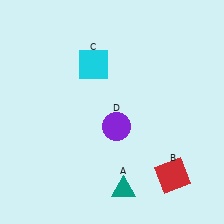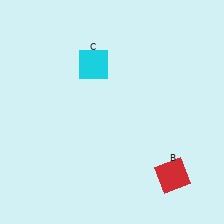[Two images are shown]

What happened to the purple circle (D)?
The purple circle (D) was removed in Image 2. It was in the bottom-right area of Image 1.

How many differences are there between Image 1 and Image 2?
There are 2 differences between the two images.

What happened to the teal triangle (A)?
The teal triangle (A) was removed in Image 2. It was in the bottom-right area of Image 1.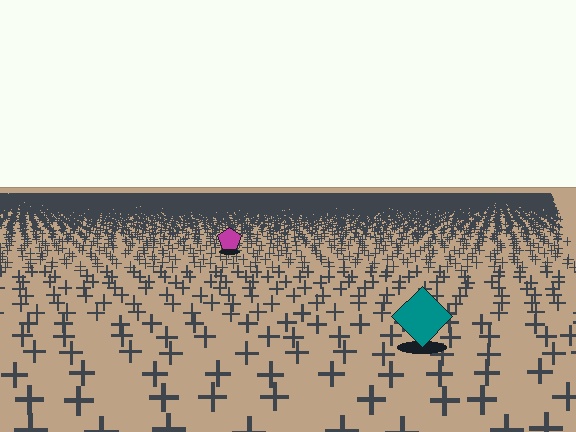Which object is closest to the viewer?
The teal diamond is closest. The texture marks near it are larger and more spread out.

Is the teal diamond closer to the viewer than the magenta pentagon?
Yes. The teal diamond is closer — you can tell from the texture gradient: the ground texture is coarser near it.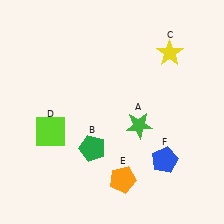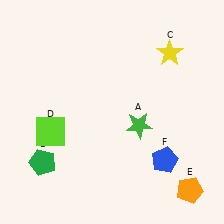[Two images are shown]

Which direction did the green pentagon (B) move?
The green pentagon (B) moved left.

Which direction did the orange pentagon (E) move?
The orange pentagon (E) moved right.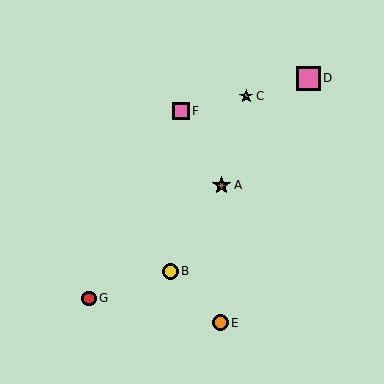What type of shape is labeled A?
Shape A is a brown star.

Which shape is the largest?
The pink square (labeled D) is the largest.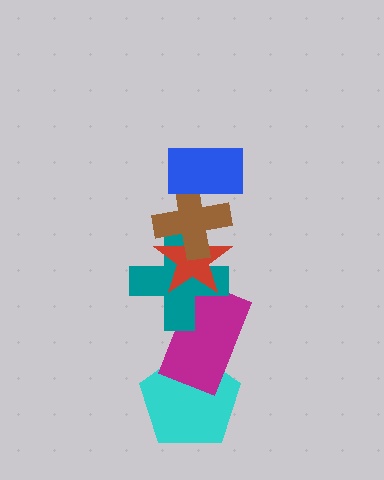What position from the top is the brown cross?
The brown cross is 2nd from the top.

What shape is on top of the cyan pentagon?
The magenta rectangle is on top of the cyan pentagon.